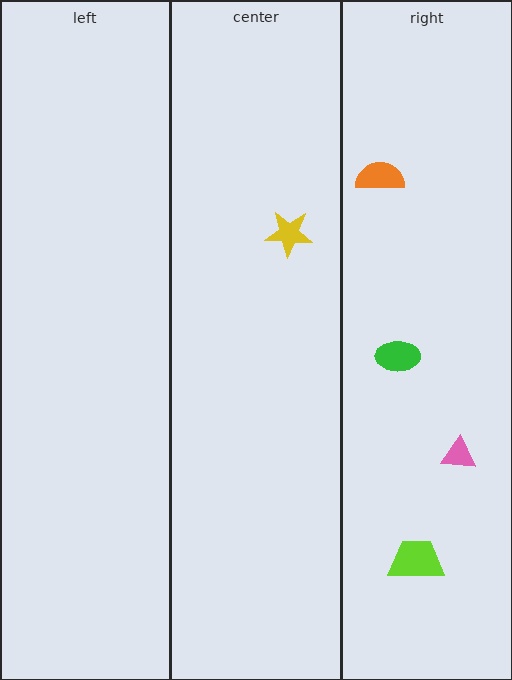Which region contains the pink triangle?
The right region.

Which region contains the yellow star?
The center region.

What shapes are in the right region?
The orange semicircle, the pink triangle, the lime trapezoid, the green ellipse.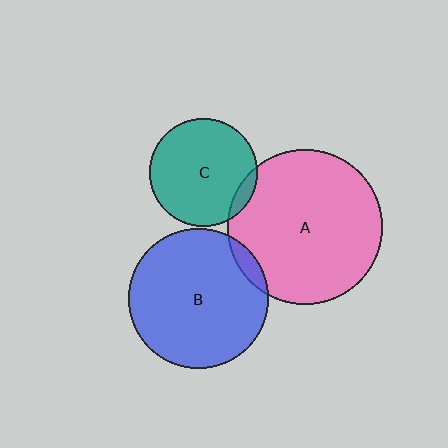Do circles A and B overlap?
Yes.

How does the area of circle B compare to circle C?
Approximately 1.7 times.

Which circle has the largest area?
Circle A (pink).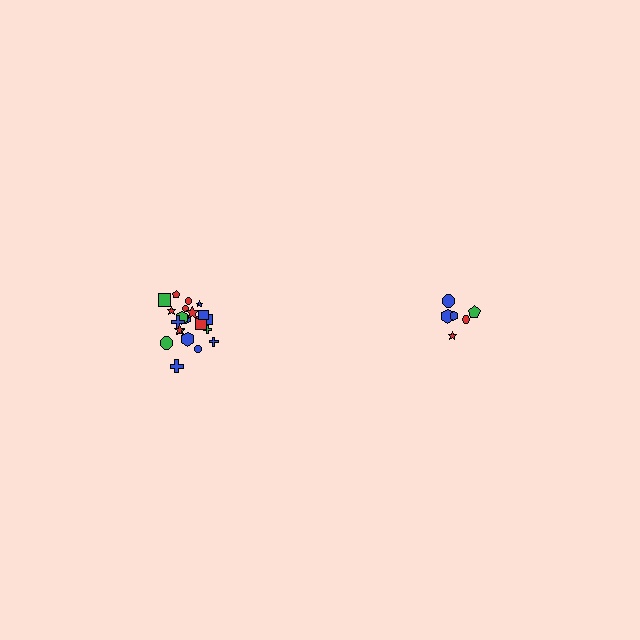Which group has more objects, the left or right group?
The left group.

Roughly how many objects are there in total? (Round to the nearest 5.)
Roughly 30 objects in total.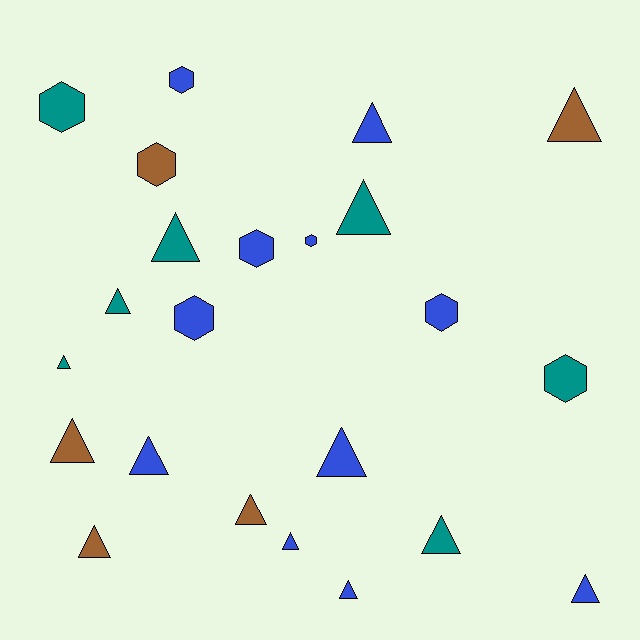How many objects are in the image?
There are 23 objects.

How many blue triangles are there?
There are 6 blue triangles.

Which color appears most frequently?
Blue, with 11 objects.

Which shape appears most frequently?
Triangle, with 15 objects.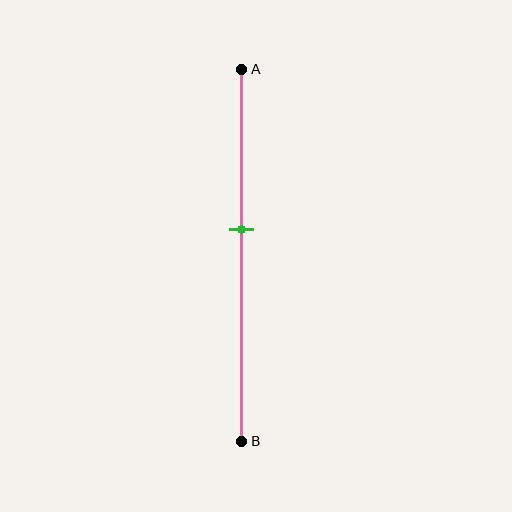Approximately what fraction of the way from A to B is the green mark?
The green mark is approximately 45% of the way from A to B.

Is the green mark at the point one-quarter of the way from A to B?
No, the mark is at about 45% from A, not at the 25% one-quarter point.